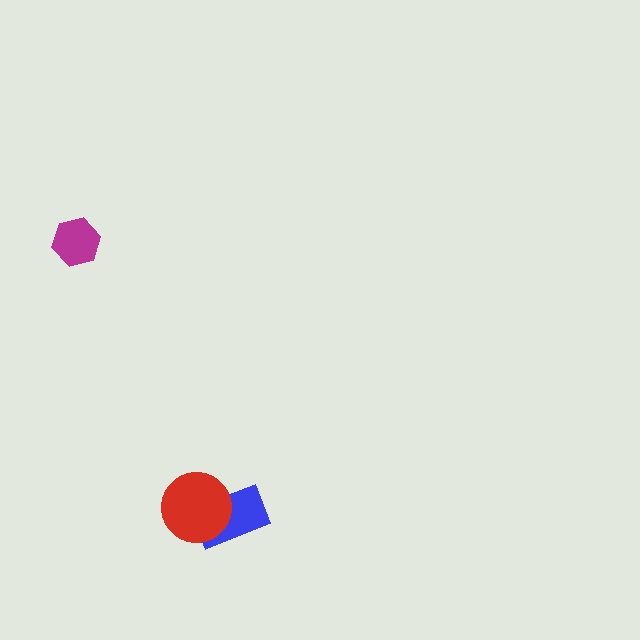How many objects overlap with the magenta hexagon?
0 objects overlap with the magenta hexagon.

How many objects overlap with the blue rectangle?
1 object overlaps with the blue rectangle.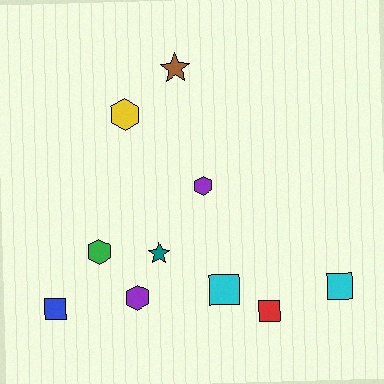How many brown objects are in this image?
There is 1 brown object.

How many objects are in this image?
There are 10 objects.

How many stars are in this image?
There are 2 stars.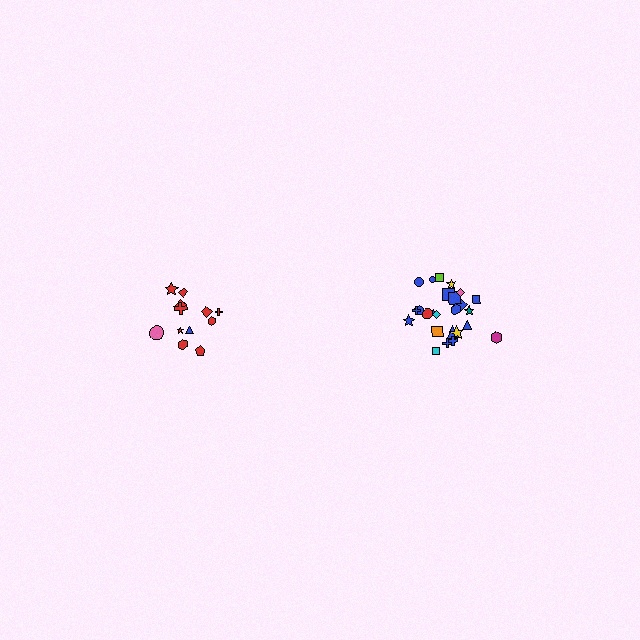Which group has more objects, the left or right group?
The right group.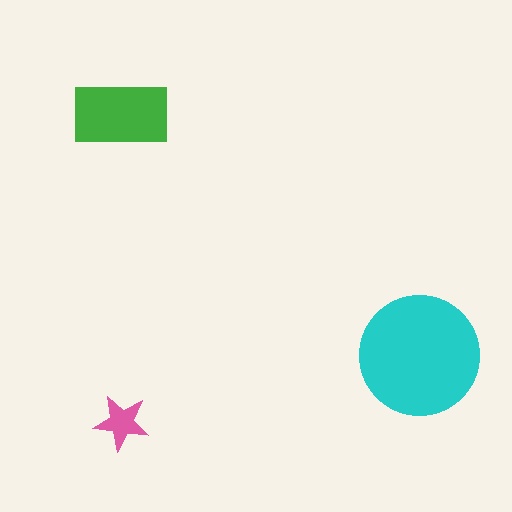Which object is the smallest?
The pink star.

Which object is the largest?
The cyan circle.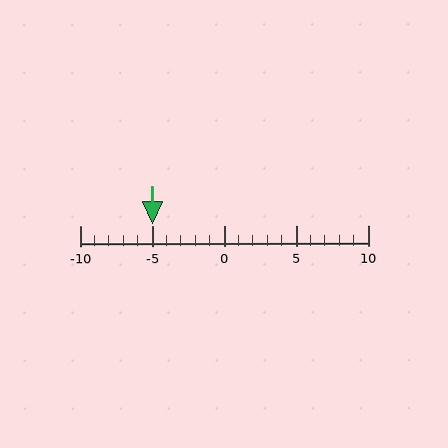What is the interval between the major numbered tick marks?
The major tick marks are spaced 5 units apart.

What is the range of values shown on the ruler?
The ruler shows values from -10 to 10.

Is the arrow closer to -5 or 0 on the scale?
The arrow is closer to -5.